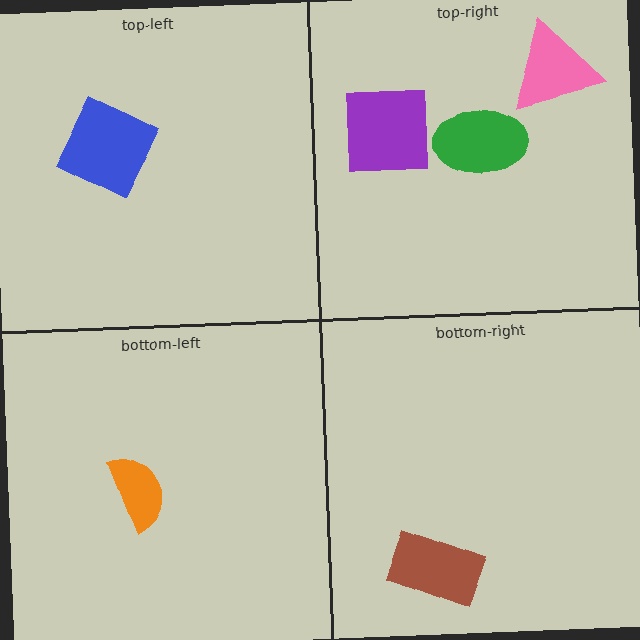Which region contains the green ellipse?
The top-right region.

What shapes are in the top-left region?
The blue diamond.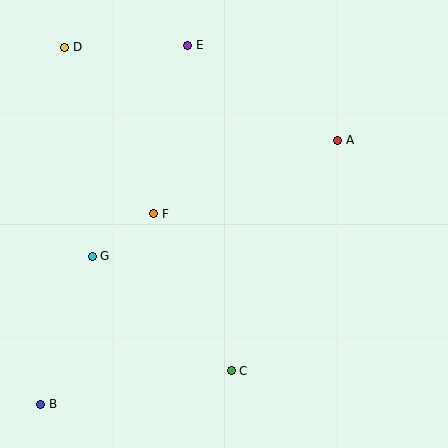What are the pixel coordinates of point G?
Point G is at (92, 256).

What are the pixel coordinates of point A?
Point A is at (338, 140).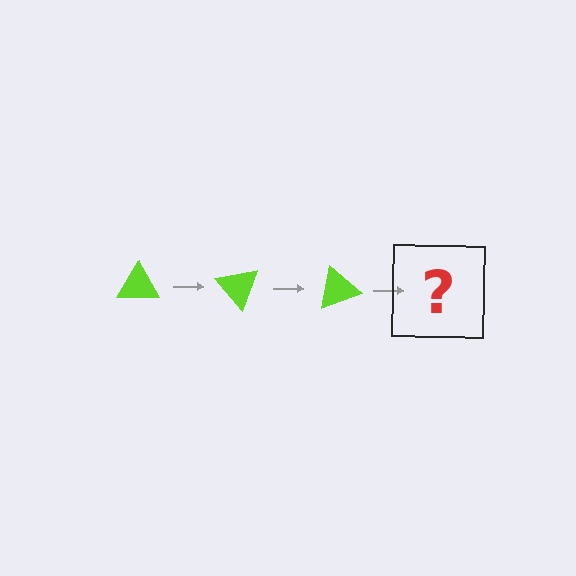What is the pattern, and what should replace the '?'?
The pattern is that the triangle rotates 50 degrees each step. The '?' should be a lime triangle rotated 150 degrees.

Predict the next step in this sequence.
The next step is a lime triangle rotated 150 degrees.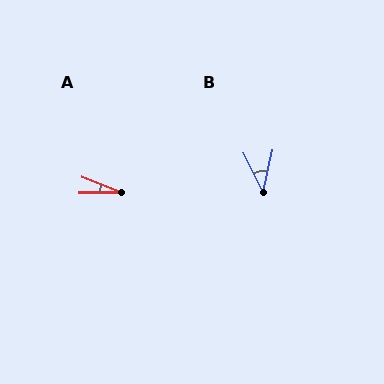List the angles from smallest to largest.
A (22°), B (39°).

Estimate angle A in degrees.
Approximately 22 degrees.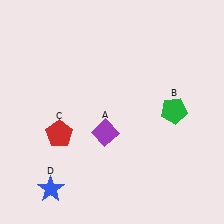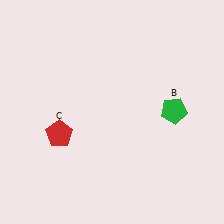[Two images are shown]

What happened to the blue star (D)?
The blue star (D) was removed in Image 2. It was in the bottom-left area of Image 1.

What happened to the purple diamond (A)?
The purple diamond (A) was removed in Image 2. It was in the bottom-left area of Image 1.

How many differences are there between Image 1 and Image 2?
There are 2 differences between the two images.